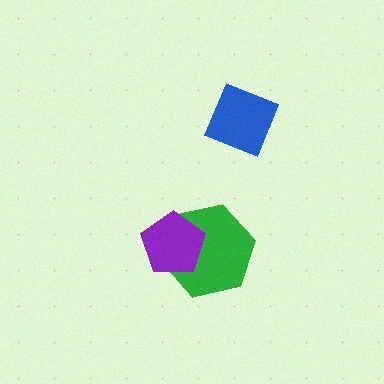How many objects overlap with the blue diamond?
0 objects overlap with the blue diamond.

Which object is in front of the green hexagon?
The purple pentagon is in front of the green hexagon.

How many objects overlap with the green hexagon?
1 object overlaps with the green hexagon.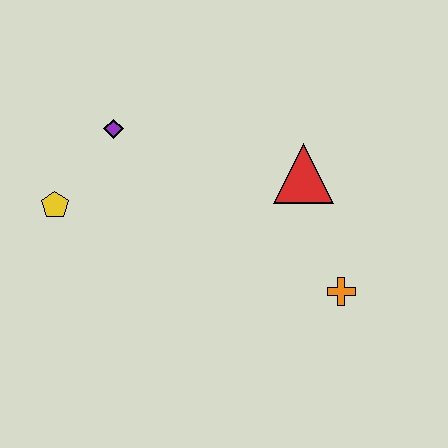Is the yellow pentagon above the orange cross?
Yes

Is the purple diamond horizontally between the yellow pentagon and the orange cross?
Yes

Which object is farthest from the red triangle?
The yellow pentagon is farthest from the red triangle.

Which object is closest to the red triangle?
The orange cross is closest to the red triangle.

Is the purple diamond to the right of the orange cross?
No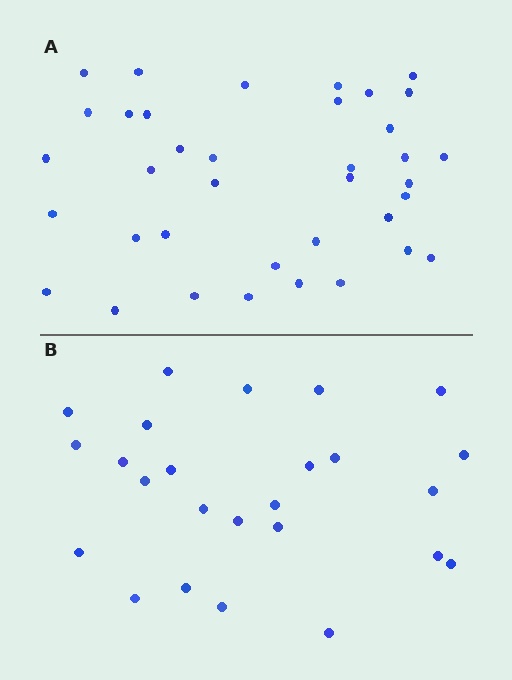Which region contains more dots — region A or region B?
Region A (the top region) has more dots.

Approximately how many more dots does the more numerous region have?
Region A has roughly 12 or so more dots than region B.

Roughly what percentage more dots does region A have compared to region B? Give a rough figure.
About 50% more.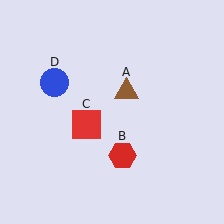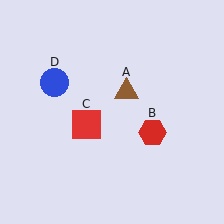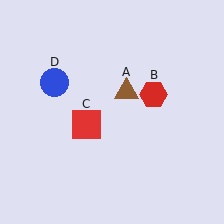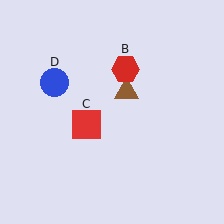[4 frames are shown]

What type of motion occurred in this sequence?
The red hexagon (object B) rotated counterclockwise around the center of the scene.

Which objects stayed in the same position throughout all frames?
Brown triangle (object A) and red square (object C) and blue circle (object D) remained stationary.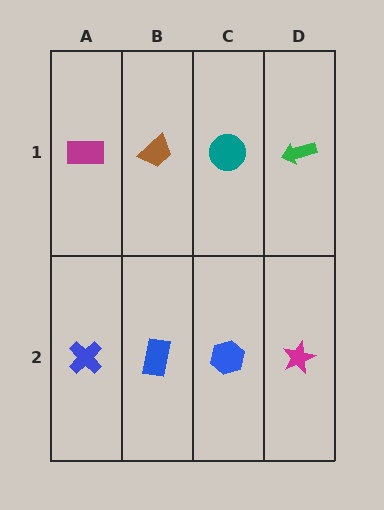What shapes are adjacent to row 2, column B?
A brown trapezoid (row 1, column B), a blue cross (row 2, column A), a blue hexagon (row 2, column C).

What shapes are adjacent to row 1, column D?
A magenta star (row 2, column D), a teal circle (row 1, column C).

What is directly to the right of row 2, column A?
A blue rectangle.